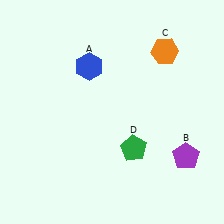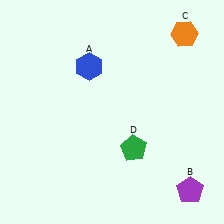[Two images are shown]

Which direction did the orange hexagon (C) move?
The orange hexagon (C) moved right.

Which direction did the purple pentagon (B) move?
The purple pentagon (B) moved down.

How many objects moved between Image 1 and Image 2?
2 objects moved between the two images.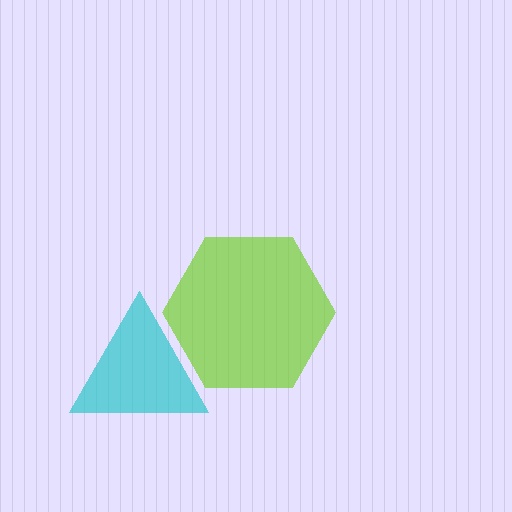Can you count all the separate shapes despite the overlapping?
Yes, there are 2 separate shapes.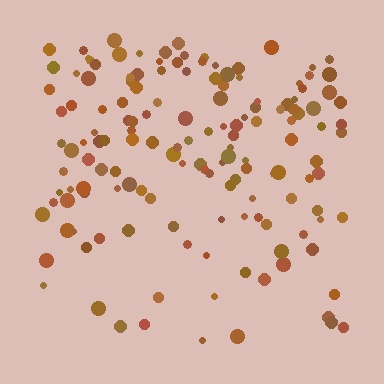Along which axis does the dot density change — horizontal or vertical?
Vertical.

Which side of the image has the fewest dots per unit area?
The bottom.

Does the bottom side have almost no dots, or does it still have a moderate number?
Still a moderate number, just noticeably fewer than the top.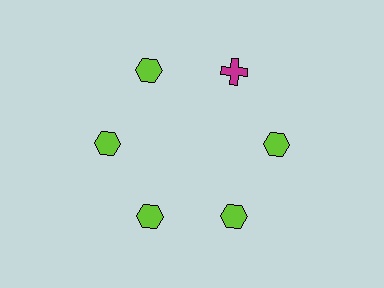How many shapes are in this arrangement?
There are 6 shapes arranged in a ring pattern.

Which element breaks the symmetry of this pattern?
The magenta cross at roughly the 1 o'clock position breaks the symmetry. All other shapes are lime hexagons.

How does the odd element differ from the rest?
It differs in both color (magenta instead of lime) and shape (cross instead of hexagon).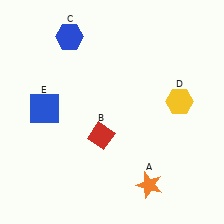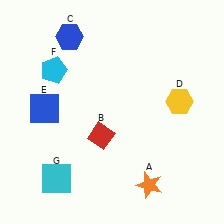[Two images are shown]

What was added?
A cyan pentagon (F), a cyan square (G) were added in Image 2.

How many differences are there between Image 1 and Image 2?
There are 2 differences between the two images.